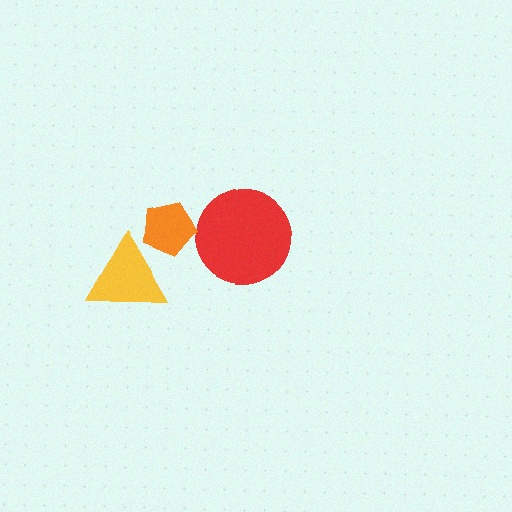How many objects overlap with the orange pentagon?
1 object overlaps with the orange pentagon.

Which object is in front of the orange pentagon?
The yellow triangle is in front of the orange pentagon.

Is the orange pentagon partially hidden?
Yes, it is partially covered by another shape.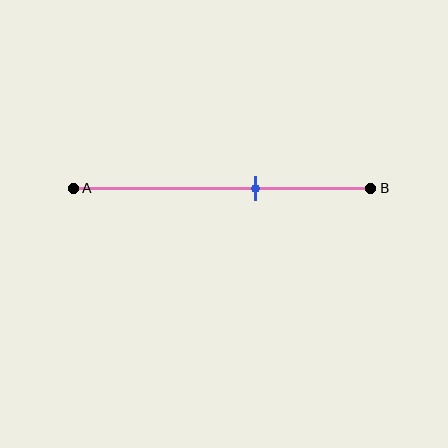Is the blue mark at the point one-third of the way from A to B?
No, the mark is at about 60% from A, not at the 33% one-third point.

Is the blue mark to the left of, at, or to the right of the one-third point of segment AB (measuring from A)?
The blue mark is to the right of the one-third point of segment AB.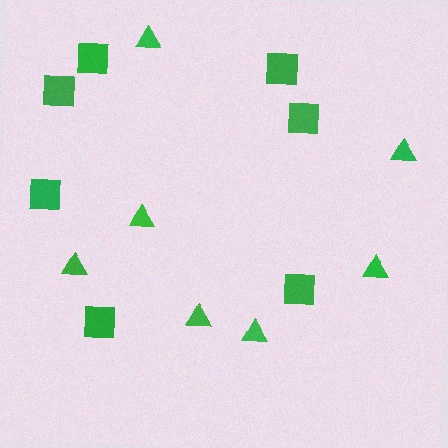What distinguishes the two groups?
There are 2 groups: one group of squares (7) and one group of triangles (7).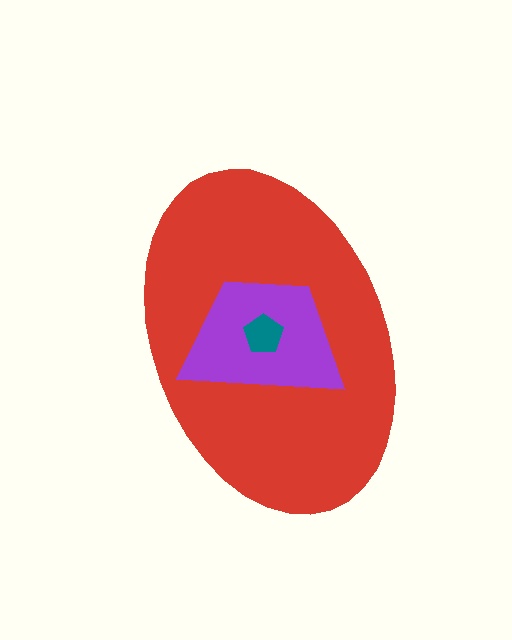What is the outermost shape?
The red ellipse.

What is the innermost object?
The teal pentagon.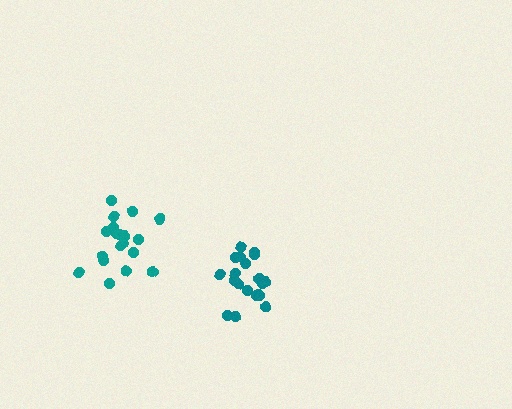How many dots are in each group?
Group 1: 20 dots, Group 2: 19 dots (39 total).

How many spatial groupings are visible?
There are 2 spatial groupings.